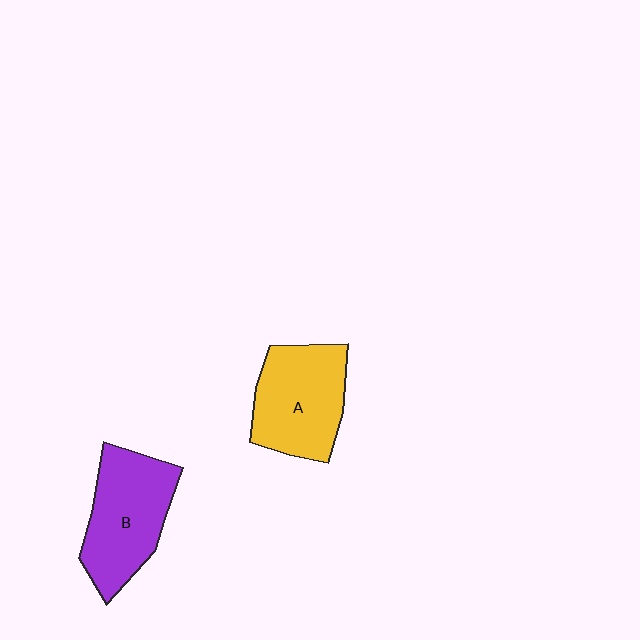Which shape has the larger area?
Shape B (purple).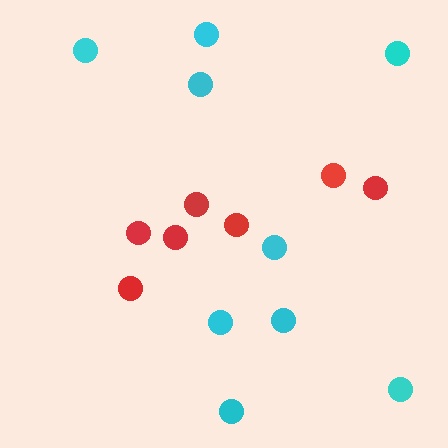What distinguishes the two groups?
There are 2 groups: one group of red circles (7) and one group of cyan circles (9).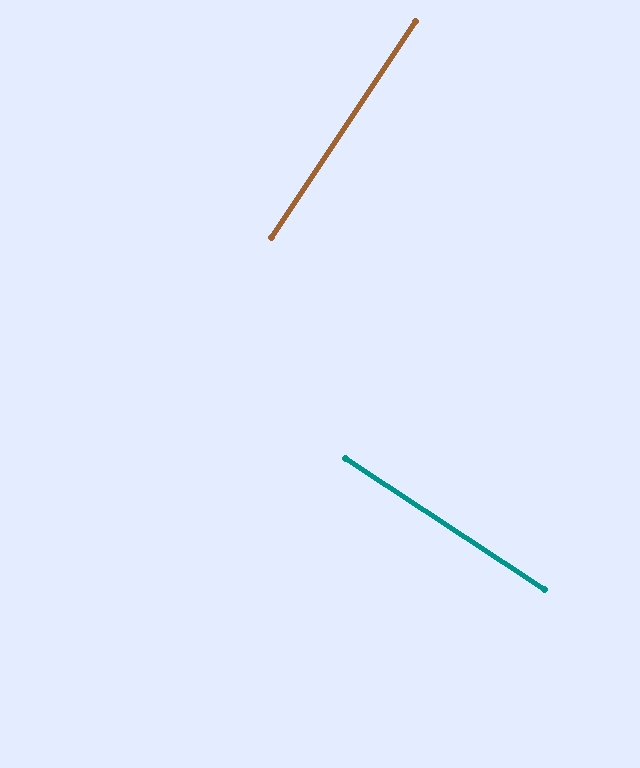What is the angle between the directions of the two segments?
Approximately 90 degrees.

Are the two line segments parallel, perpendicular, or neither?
Perpendicular — they meet at approximately 90°.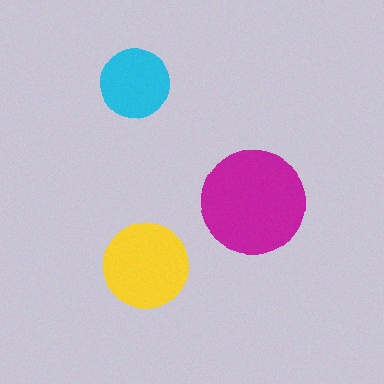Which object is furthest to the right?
The magenta circle is rightmost.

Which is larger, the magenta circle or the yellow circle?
The magenta one.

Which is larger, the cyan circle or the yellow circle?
The yellow one.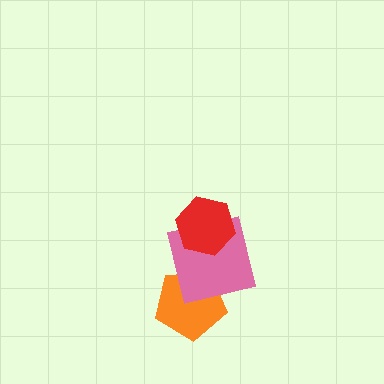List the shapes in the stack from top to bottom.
From top to bottom: the red hexagon, the pink square, the orange pentagon.